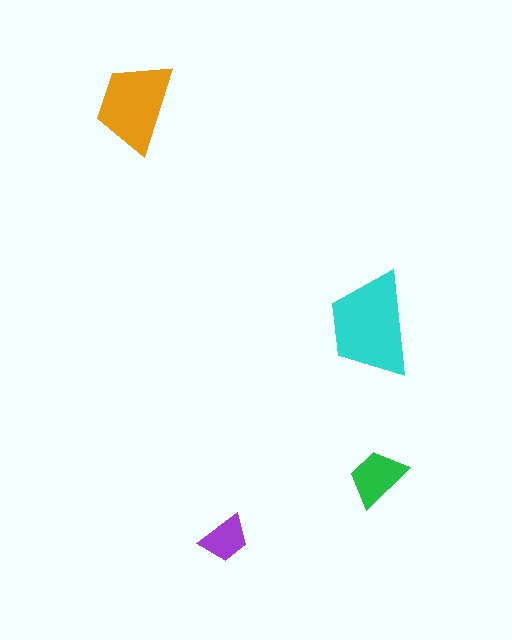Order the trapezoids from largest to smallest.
the cyan one, the orange one, the green one, the purple one.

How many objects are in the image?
There are 4 objects in the image.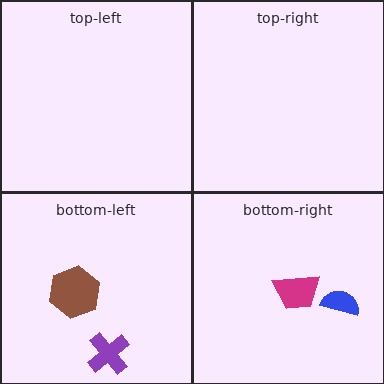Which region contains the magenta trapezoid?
The bottom-right region.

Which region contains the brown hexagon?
The bottom-left region.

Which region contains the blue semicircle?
The bottom-right region.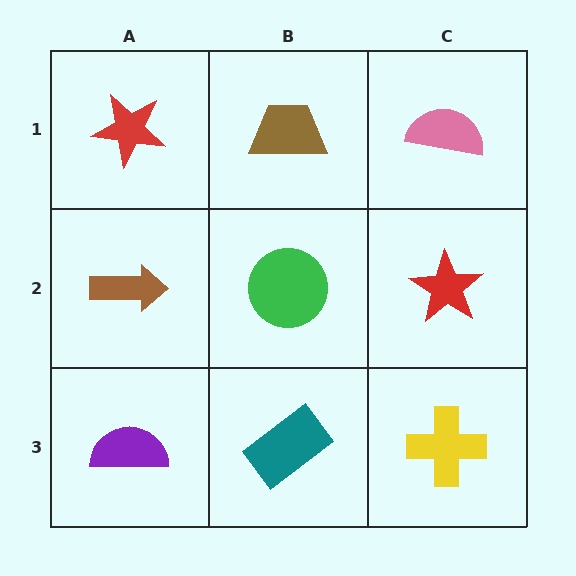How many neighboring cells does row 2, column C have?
3.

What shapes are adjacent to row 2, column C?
A pink semicircle (row 1, column C), a yellow cross (row 3, column C), a green circle (row 2, column B).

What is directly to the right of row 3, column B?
A yellow cross.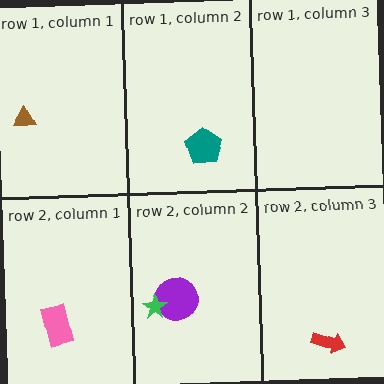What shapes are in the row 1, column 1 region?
The brown triangle.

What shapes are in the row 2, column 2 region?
The purple circle, the green star.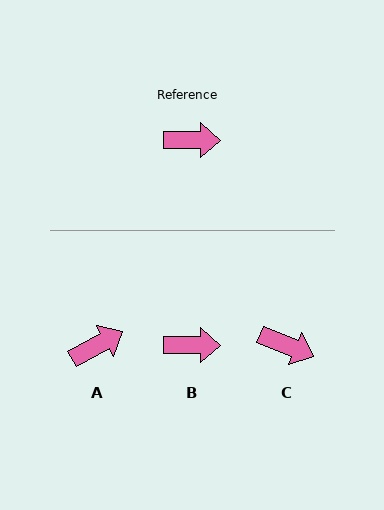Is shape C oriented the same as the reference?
No, it is off by about 22 degrees.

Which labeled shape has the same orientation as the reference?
B.